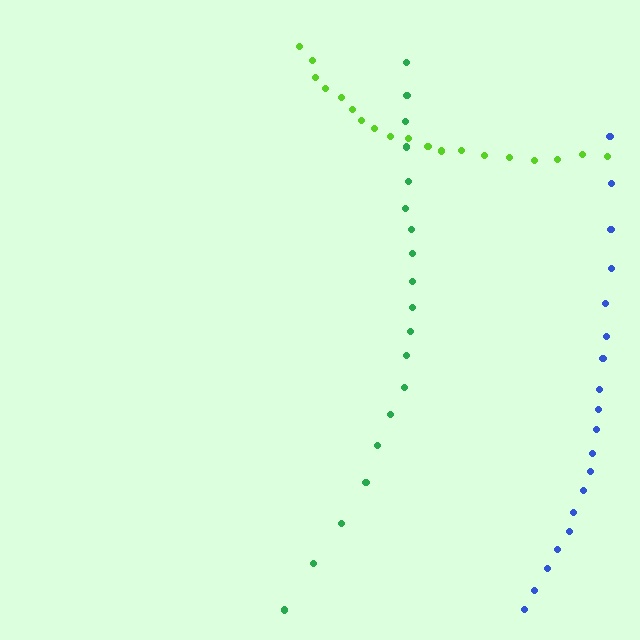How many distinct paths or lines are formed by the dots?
There are 3 distinct paths.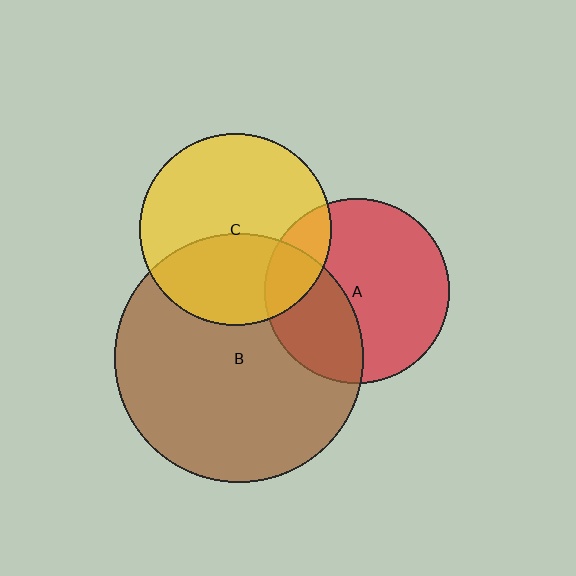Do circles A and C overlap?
Yes.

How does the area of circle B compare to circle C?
Approximately 1.7 times.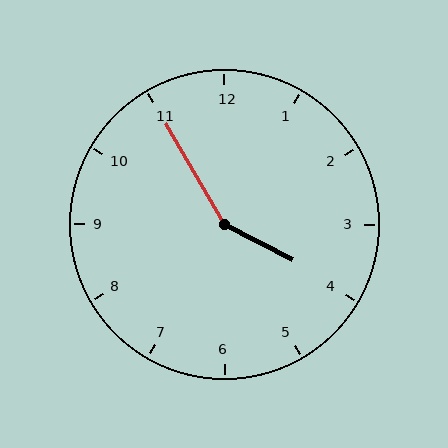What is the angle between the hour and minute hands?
Approximately 148 degrees.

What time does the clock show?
3:55.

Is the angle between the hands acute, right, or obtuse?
It is obtuse.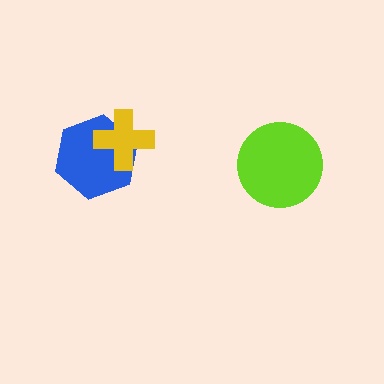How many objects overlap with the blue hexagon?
1 object overlaps with the blue hexagon.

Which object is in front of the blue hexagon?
The yellow cross is in front of the blue hexagon.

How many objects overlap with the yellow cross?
1 object overlaps with the yellow cross.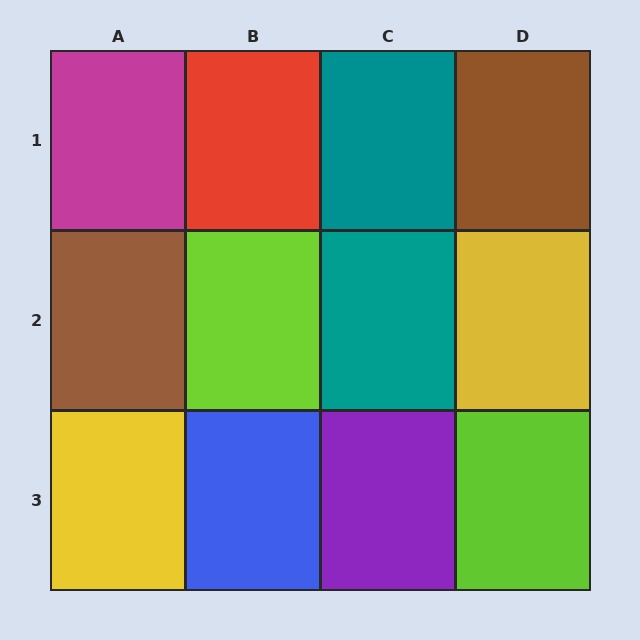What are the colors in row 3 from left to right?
Yellow, blue, purple, lime.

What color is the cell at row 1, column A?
Magenta.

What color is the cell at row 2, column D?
Yellow.